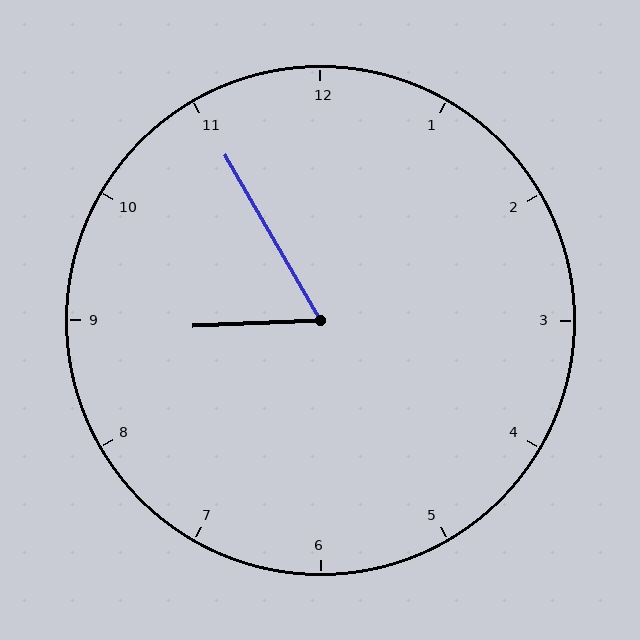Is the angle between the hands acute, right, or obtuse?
It is acute.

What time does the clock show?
8:55.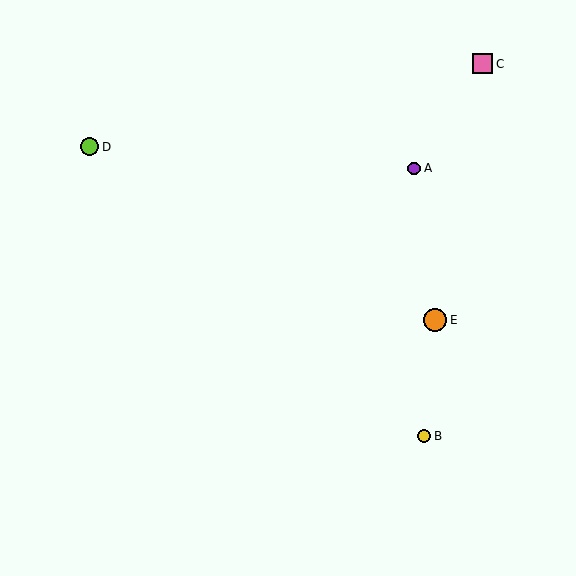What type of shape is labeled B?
Shape B is a yellow circle.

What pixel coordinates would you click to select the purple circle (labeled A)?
Click at (414, 168) to select the purple circle A.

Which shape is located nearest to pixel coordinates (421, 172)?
The purple circle (labeled A) at (414, 168) is nearest to that location.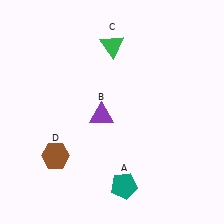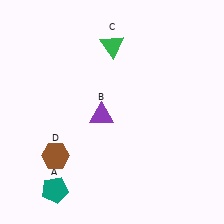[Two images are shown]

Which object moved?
The teal pentagon (A) moved left.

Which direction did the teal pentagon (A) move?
The teal pentagon (A) moved left.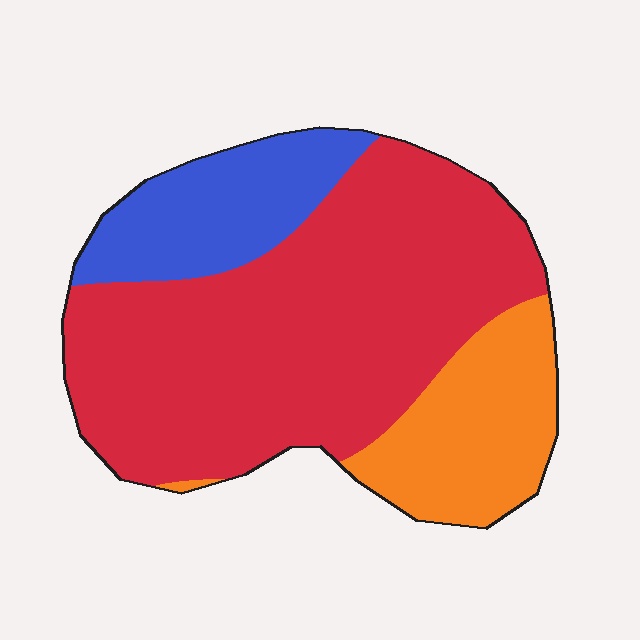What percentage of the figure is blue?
Blue covers about 15% of the figure.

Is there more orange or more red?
Red.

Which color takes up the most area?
Red, at roughly 65%.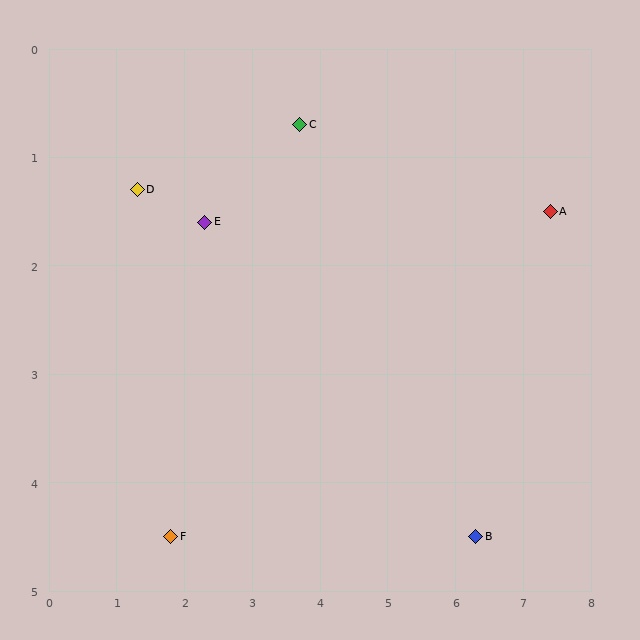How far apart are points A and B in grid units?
Points A and B are about 3.2 grid units apart.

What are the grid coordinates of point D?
Point D is at approximately (1.3, 1.3).